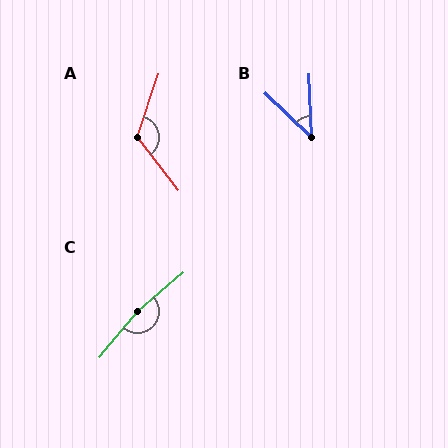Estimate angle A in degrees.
Approximately 124 degrees.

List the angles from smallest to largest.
B (44°), A (124°), C (169°).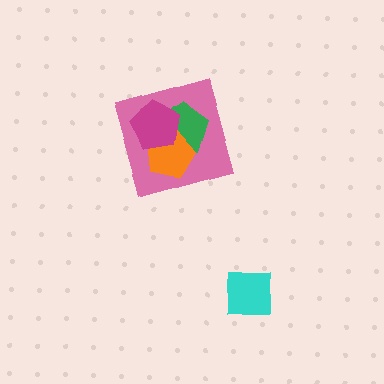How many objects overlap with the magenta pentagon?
3 objects overlap with the magenta pentagon.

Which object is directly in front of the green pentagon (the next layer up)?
The orange pentagon is directly in front of the green pentagon.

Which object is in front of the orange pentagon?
The magenta pentagon is in front of the orange pentagon.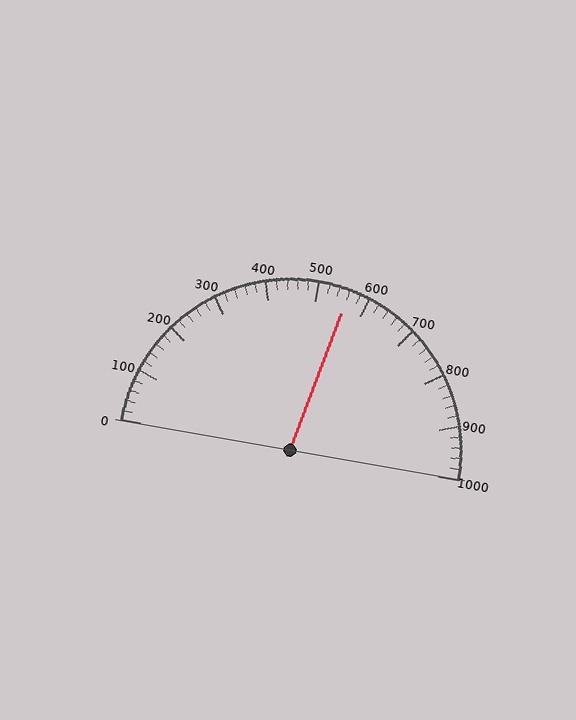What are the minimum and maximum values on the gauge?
The gauge ranges from 0 to 1000.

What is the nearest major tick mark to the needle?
The nearest major tick mark is 600.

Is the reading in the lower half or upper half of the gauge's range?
The reading is in the upper half of the range (0 to 1000).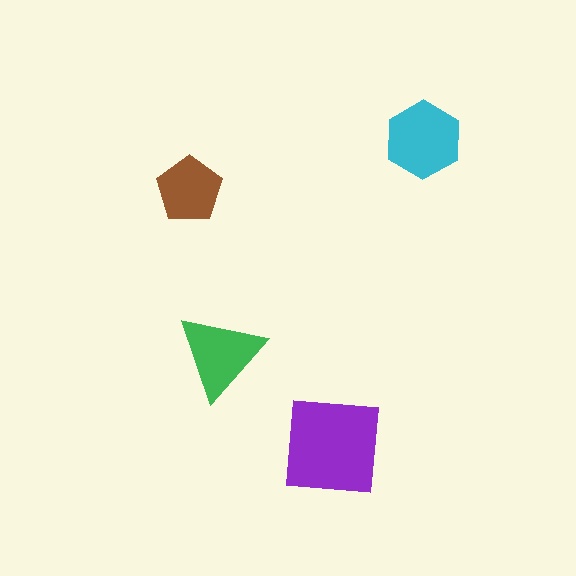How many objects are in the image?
There are 4 objects in the image.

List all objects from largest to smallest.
The purple square, the cyan hexagon, the green triangle, the brown pentagon.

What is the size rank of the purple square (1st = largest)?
1st.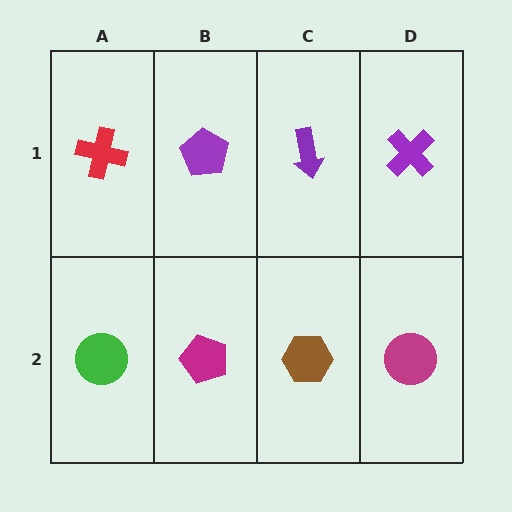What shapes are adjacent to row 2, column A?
A red cross (row 1, column A), a magenta pentagon (row 2, column B).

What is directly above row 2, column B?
A purple pentagon.